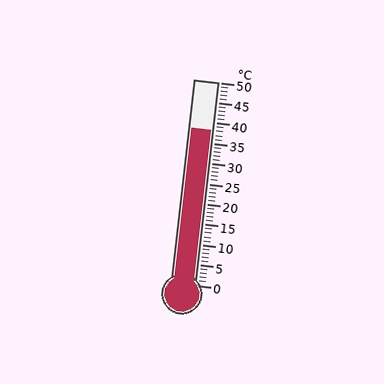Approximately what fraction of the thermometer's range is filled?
The thermometer is filled to approximately 75% of its range.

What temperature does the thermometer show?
The thermometer shows approximately 38°C.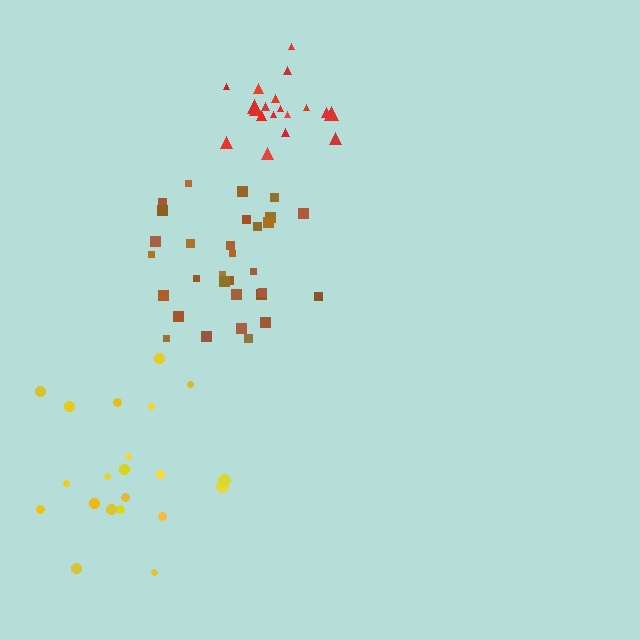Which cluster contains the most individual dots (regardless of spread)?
Brown (31).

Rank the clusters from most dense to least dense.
red, brown, yellow.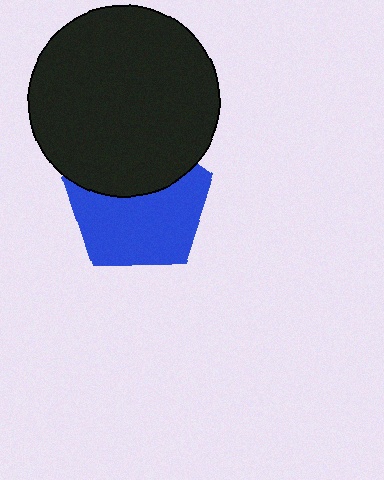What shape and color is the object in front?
The object in front is a black circle.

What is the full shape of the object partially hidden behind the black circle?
The partially hidden object is a blue pentagon.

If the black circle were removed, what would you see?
You would see the complete blue pentagon.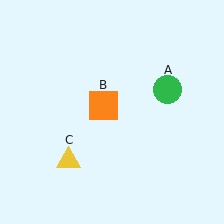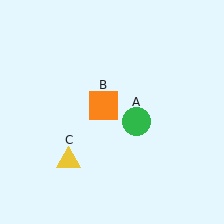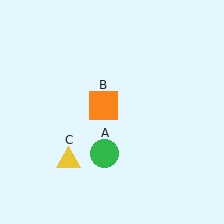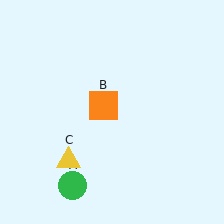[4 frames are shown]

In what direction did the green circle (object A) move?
The green circle (object A) moved down and to the left.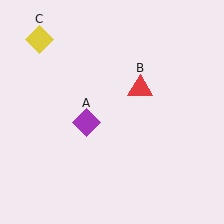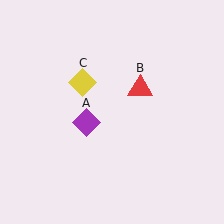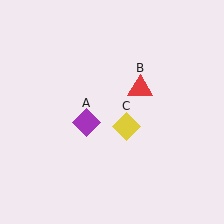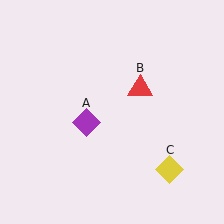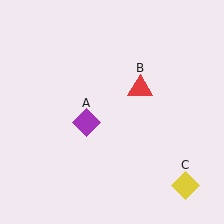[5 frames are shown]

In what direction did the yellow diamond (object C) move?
The yellow diamond (object C) moved down and to the right.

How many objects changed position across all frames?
1 object changed position: yellow diamond (object C).